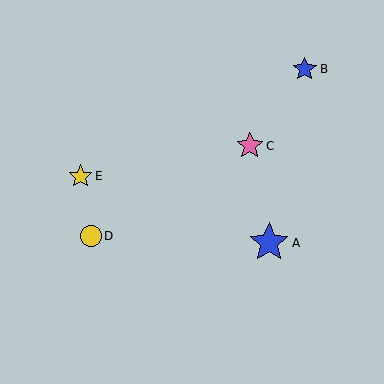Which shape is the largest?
The blue star (labeled A) is the largest.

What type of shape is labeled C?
Shape C is a pink star.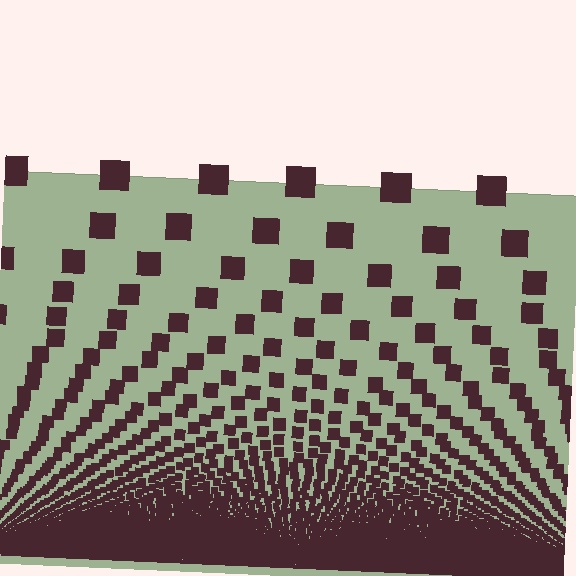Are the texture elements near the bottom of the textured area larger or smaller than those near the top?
Smaller. The gradient is inverted — elements near the bottom are smaller and denser.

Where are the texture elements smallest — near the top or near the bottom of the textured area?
Near the bottom.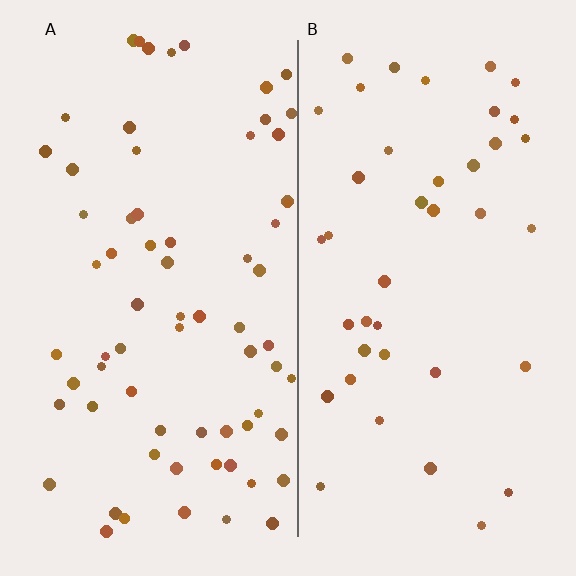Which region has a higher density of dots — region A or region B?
A (the left).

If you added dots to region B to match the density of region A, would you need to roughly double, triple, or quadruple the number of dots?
Approximately double.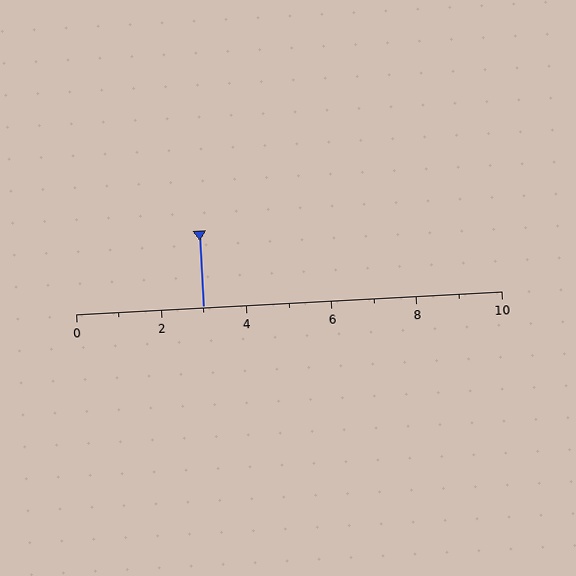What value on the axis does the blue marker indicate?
The marker indicates approximately 3.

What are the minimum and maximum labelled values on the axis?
The axis runs from 0 to 10.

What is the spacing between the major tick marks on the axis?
The major ticks are spaced 2 apart.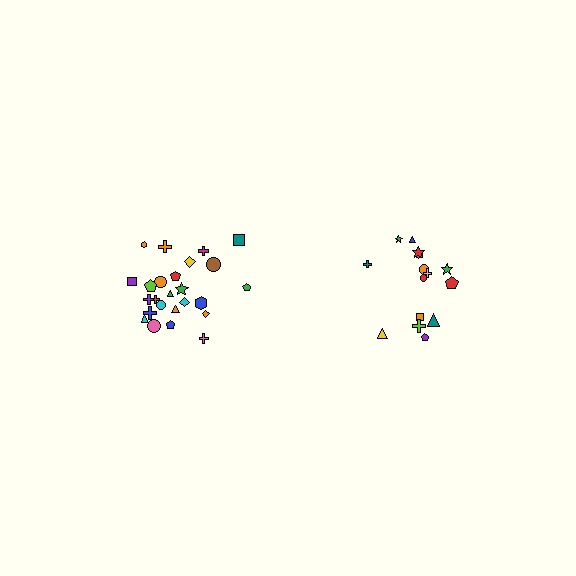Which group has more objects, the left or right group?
The left group.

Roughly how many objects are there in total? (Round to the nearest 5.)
Roughly 40 objects in total.